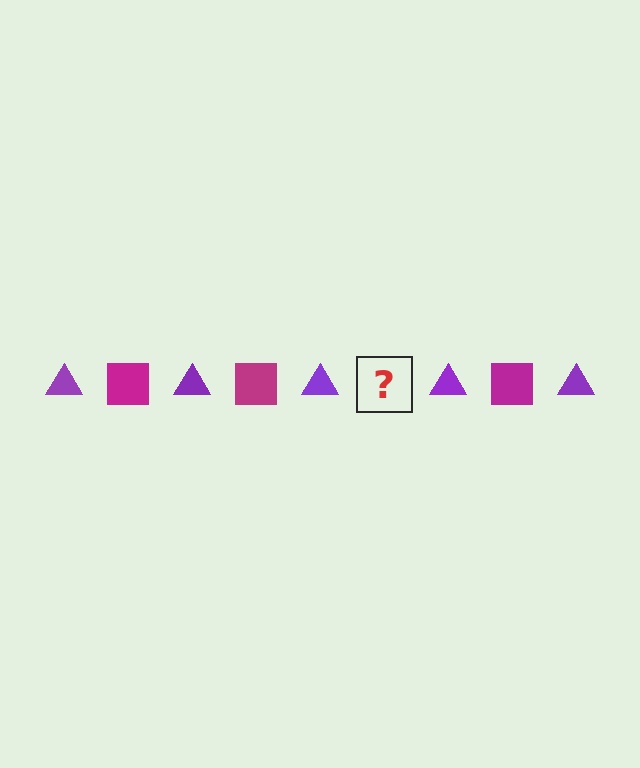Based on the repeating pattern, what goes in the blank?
The blank should be a magenta square.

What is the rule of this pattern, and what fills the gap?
The rule is that the pattern alternates between purple triangle and magenta square. The gap should be filled with a magenta square.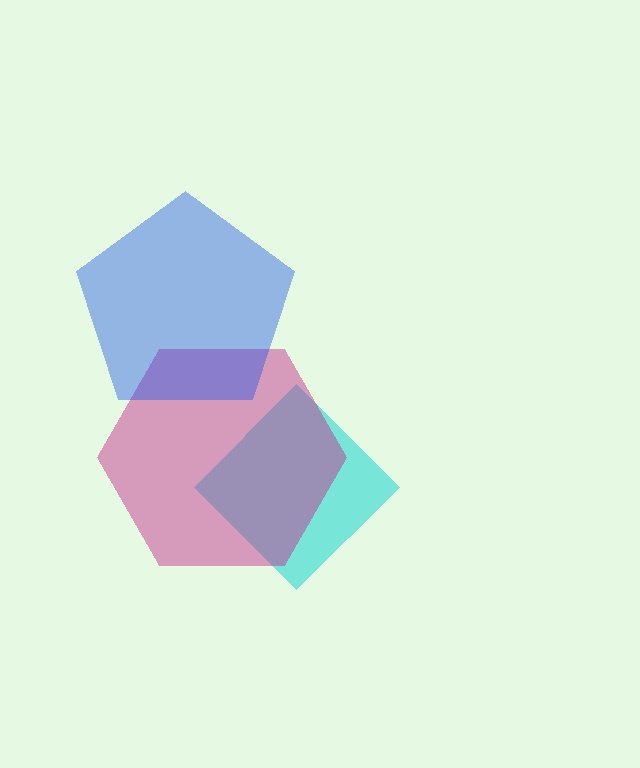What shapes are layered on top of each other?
The layered shapes are: a cyan diamond, a magenta hexagon, a blue pentagon.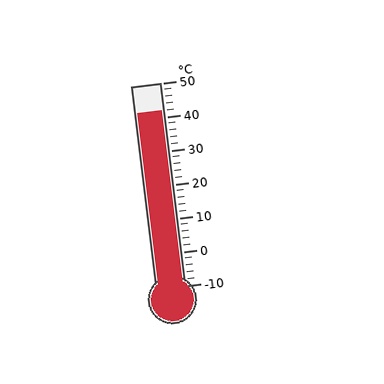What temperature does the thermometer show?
The thermometer shows approximately 42°C.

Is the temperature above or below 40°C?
The temperature is above 40°C.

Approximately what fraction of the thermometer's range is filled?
The thermometer is filled to approximately 85% of its range.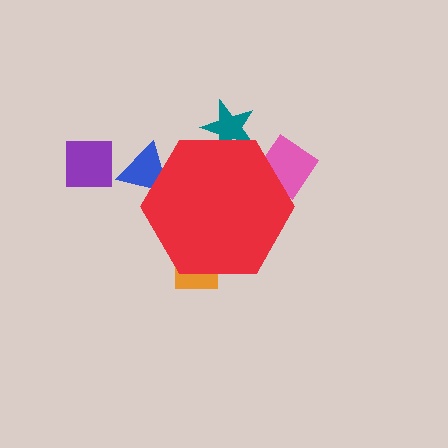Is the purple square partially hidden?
No, the purple square is fully visible.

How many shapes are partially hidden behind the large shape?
4 shapes are partially hidden.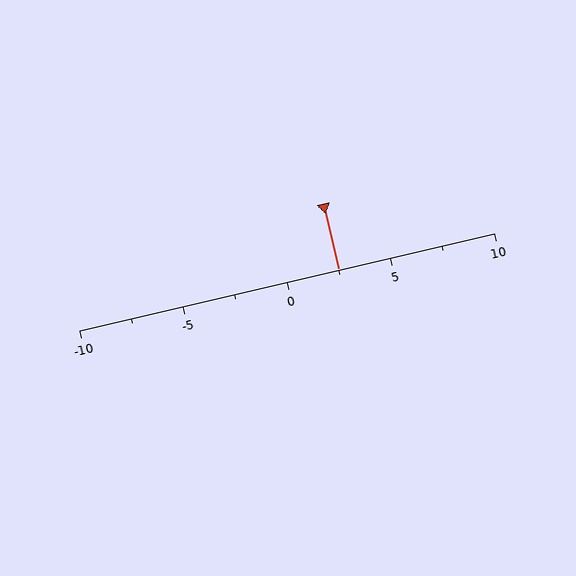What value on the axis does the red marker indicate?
The marker indicates approximately 2.5.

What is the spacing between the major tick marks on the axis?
The major ticks are spaced 5 apart.